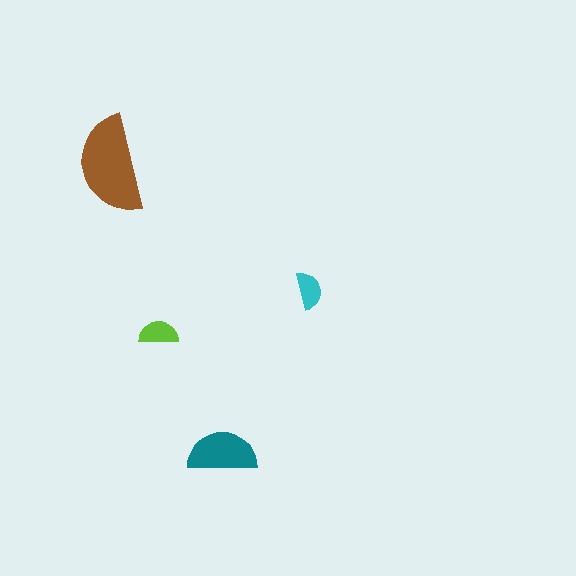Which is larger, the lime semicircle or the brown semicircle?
The brown one.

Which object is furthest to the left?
The brown semicircle is leftmost.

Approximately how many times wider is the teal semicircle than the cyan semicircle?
About 2 times wider.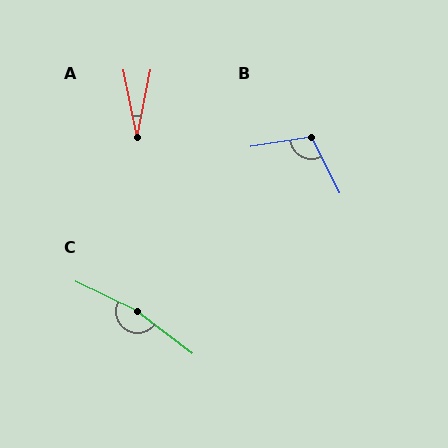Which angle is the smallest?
A, at approximately 23 degrees.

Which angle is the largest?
C, at approximately 168 degrees.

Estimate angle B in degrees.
Approximately 108 degrees.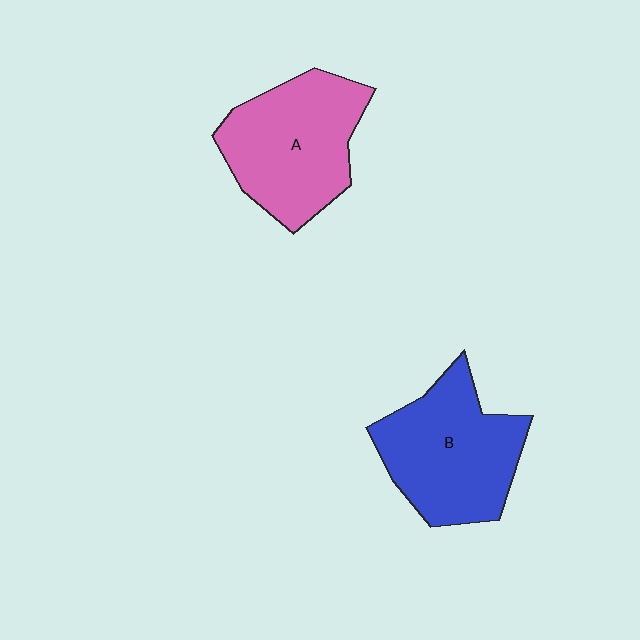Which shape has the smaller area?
Shape A (pink).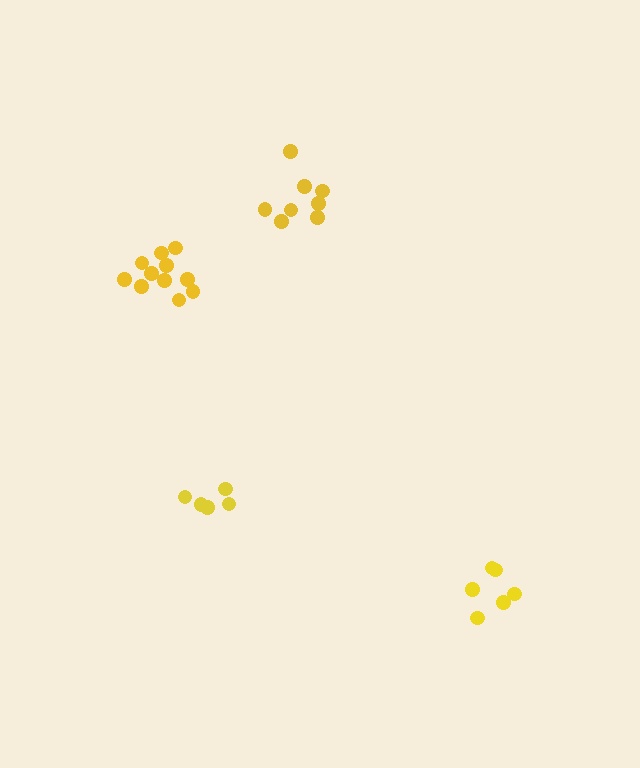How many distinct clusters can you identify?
There are 4 distinct clusters.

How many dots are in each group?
Group 1: 5 dots, Group 2: 11 dots, Group 3: 8 dots, Group 4: 6 dots (30 total).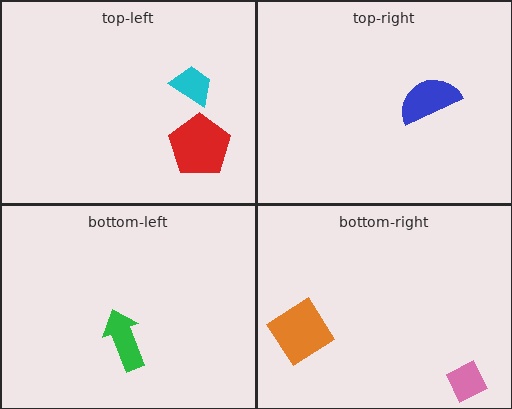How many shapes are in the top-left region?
2.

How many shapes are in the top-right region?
1.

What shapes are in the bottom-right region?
The orange diamond, the pink diamond.